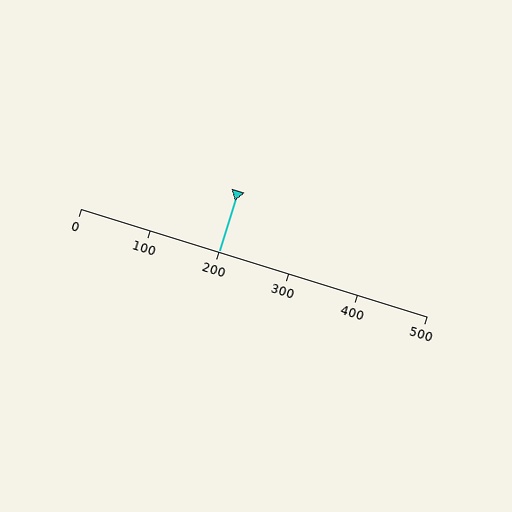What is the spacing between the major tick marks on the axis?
The major ticks are spaced 100 apart.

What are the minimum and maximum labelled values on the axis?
The axis runs from 0 to 500.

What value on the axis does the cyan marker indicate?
The marker indicates approximately 200.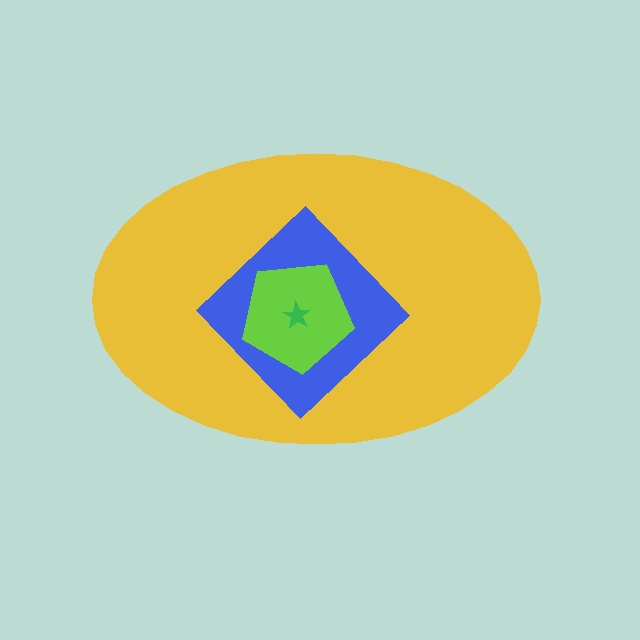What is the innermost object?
The green star.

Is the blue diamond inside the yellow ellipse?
Yes.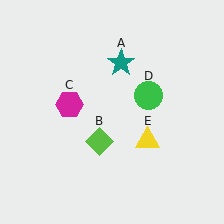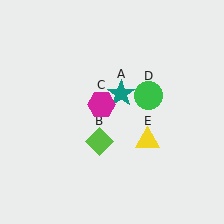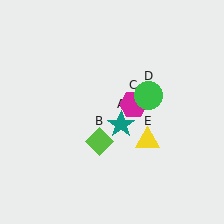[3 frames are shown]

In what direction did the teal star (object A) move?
The teal star (object A) moved down.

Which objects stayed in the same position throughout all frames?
Lime diamond (object B) and green circle (object D) and yellow triangle (object E) remained stationary.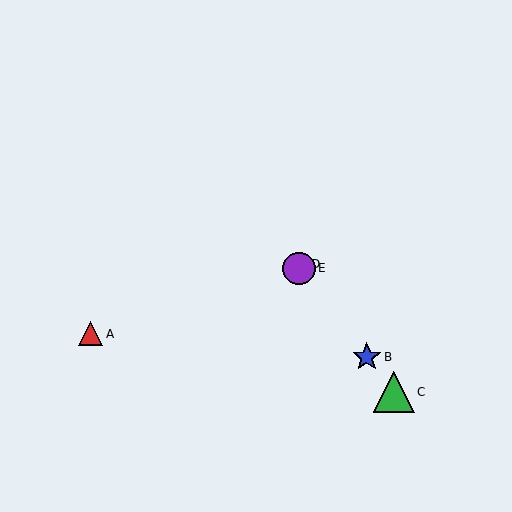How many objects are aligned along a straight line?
4 objects (B, C, D, E) are aligned along a straight line.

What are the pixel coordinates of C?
Object C is at (394, 392).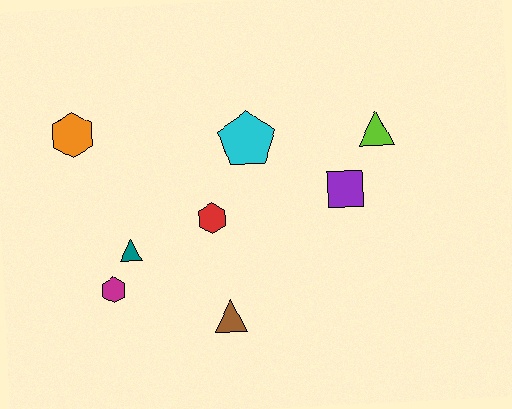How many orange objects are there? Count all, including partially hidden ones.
There is 1 orange object.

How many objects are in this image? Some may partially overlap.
There are 8 objects.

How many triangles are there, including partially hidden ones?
There are 3 triangles.